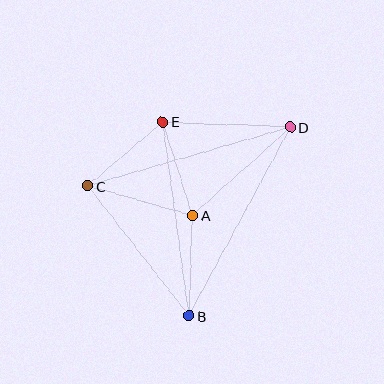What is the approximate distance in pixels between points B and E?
The distance between B and E is approximately 196 pixels.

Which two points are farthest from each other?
Points B and D are farthest from each other.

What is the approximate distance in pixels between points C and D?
The distance between C and D is approximately 211 pixels.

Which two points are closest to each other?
Points A and E are closest to each other.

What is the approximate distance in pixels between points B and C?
The distance between B and C is approximately 164 pixels.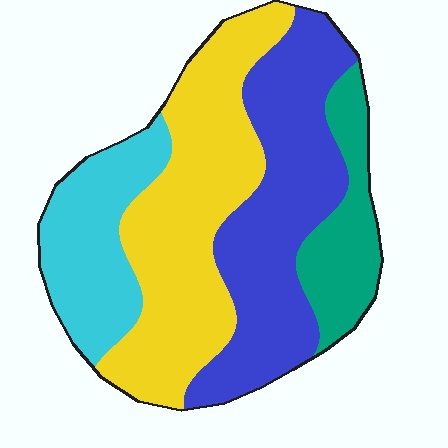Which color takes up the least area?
Teal, at roughly 15%.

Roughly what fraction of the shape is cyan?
Cyan covers around 20% of the shape.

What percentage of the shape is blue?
Blue takes up about one third (1/3) of the shape.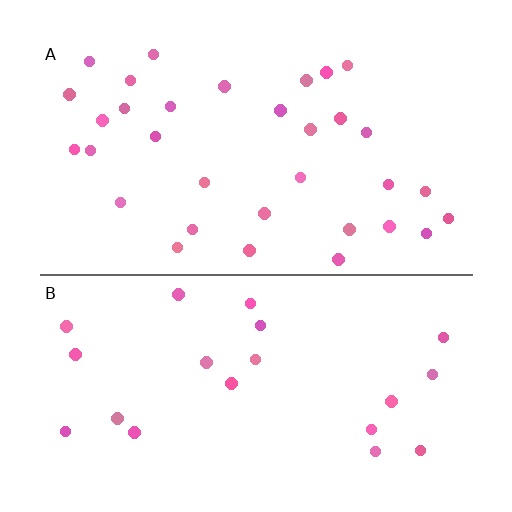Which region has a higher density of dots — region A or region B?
A (the top).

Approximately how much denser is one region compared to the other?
Approximately 1.6× — region A over region B.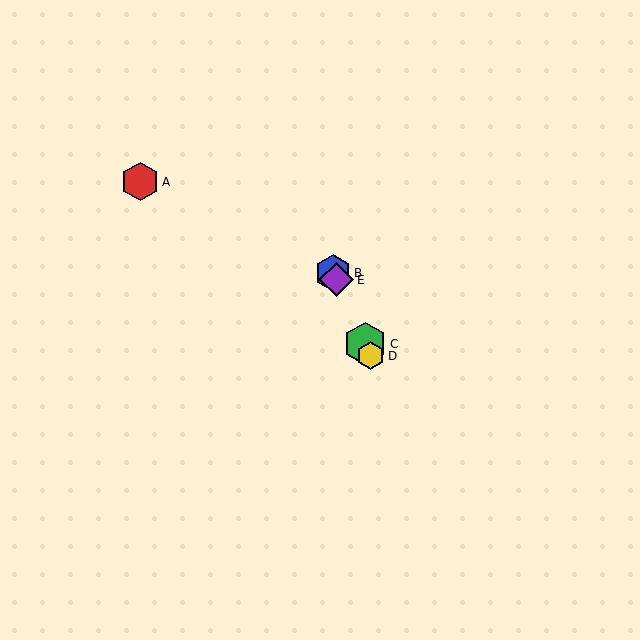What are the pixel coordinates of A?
Object A is at (140, 182).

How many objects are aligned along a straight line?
4 objects (B, C, D, E) are aligned along a straight line.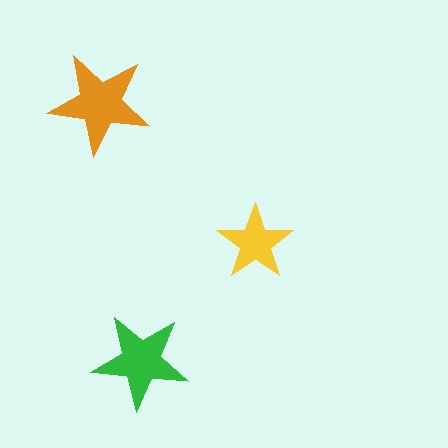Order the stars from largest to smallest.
the orange one, the green one, the yellow one.